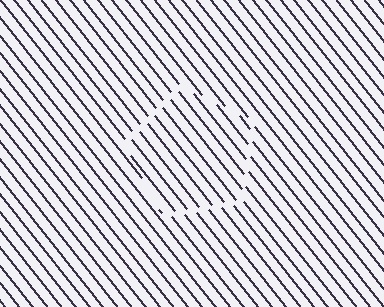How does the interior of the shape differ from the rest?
The interior of the shape contains the same grating, shifted by half a period — the contour is defined by the phase discontinuity where line-ends from the inner and outer gratings abut.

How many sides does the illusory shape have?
5 sides — the line-ends trace a pentagon.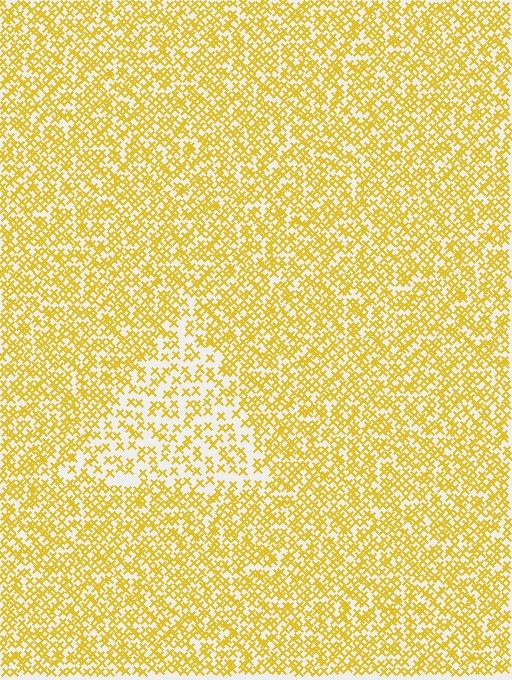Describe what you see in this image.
The image contains small yellow elements arranged at two different densities. A triangle-shaped region is visible where the elements are less densely packed than the surrounding area.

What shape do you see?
I see a triangle.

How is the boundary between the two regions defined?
The boundary is defined by a change in element density (approximately 1.9x ratio). All elements are the same color, size, and shape.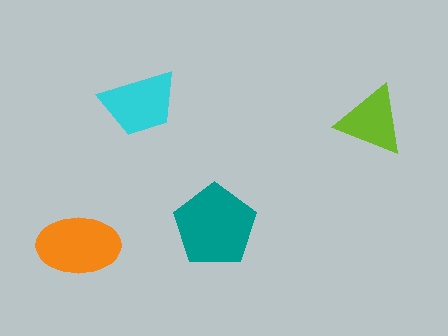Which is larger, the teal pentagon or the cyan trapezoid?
The teal pentagon.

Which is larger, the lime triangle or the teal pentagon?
The teal pentagon.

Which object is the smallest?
The lime triangle.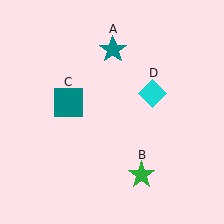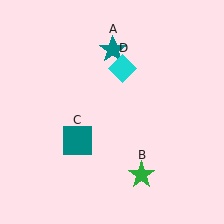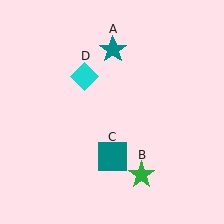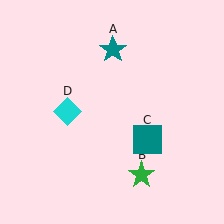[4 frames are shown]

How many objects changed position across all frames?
2 objects changed position: teal square (object C), cyan diamond (object D).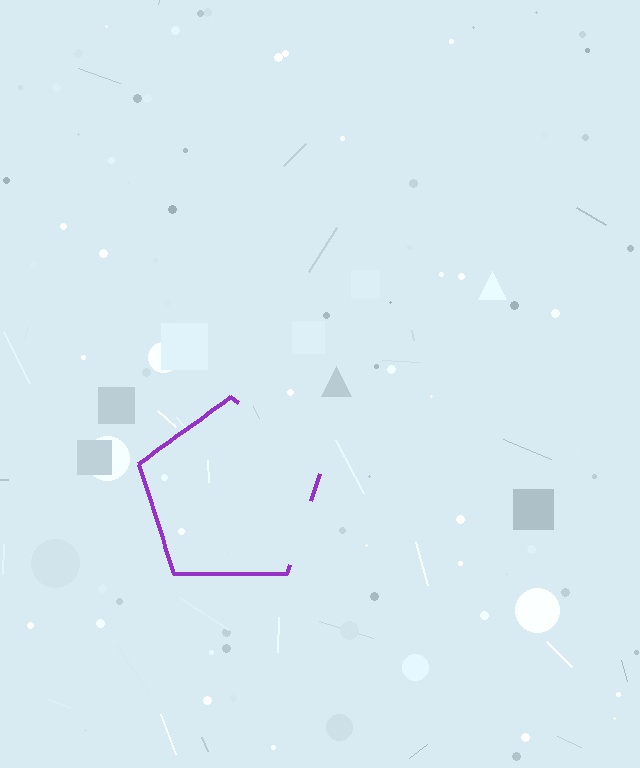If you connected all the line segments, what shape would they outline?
They would outline a pentagon.